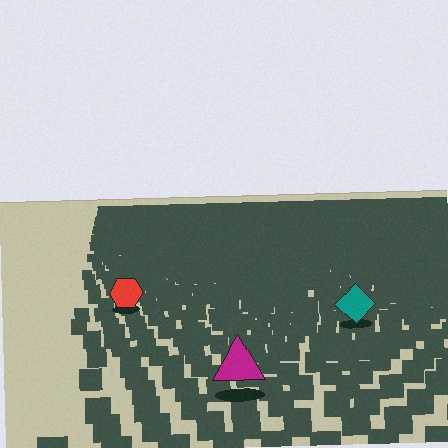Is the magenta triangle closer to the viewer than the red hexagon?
Yes. The magenta triangle is closer — you can tell from the texture gradient: the ground texture is coarser near it.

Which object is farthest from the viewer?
The red hexagon is farthest from the viewer. It appears smaller and the ground texture around it is denser.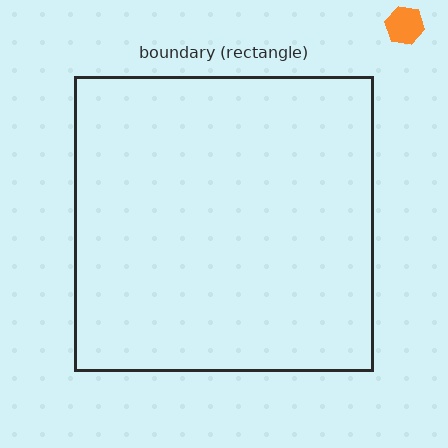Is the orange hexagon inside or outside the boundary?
Outside.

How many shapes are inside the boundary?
0 inside, 1 outside.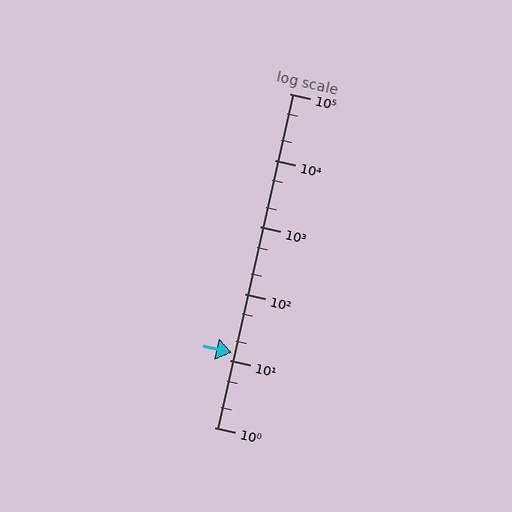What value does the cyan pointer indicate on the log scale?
The pointer indicates approximately 13.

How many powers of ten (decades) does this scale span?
The scale spans 5 decades, from 1 to 100000.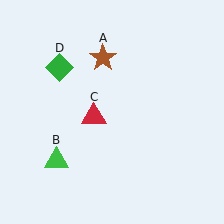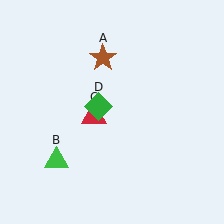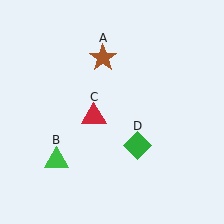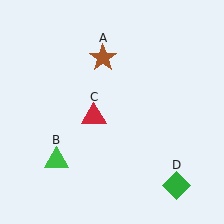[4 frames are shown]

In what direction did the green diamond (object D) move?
The green diamond (object D) moved down and to the right.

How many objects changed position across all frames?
1 object changed position: green diamond (object D).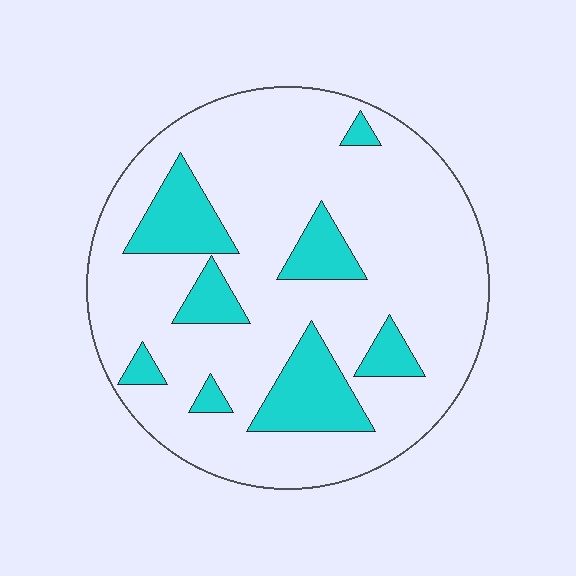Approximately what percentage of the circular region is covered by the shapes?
Approximately 20%.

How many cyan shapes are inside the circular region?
8.